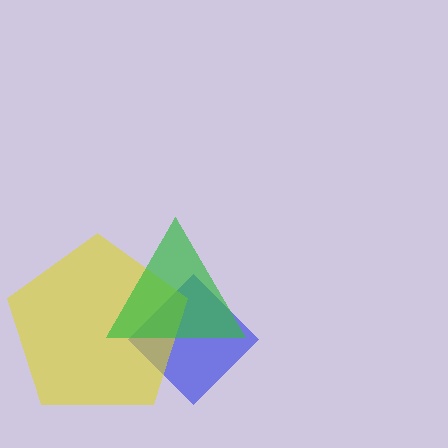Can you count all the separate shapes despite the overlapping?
Yes, there are 3 separate shapes.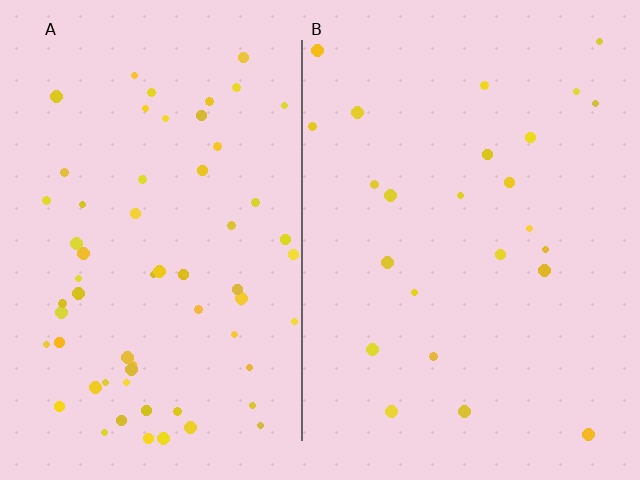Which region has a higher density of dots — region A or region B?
A (the left).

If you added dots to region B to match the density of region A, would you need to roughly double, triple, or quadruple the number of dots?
Approximately triple.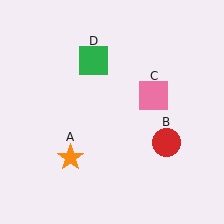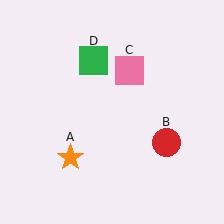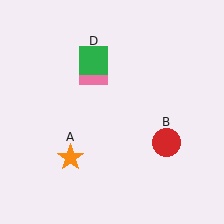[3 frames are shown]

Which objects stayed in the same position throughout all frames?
Orange star (object A) and red circle (object B) and green square (object D) remained stationary.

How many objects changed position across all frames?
1 object changed position: pink square (object C).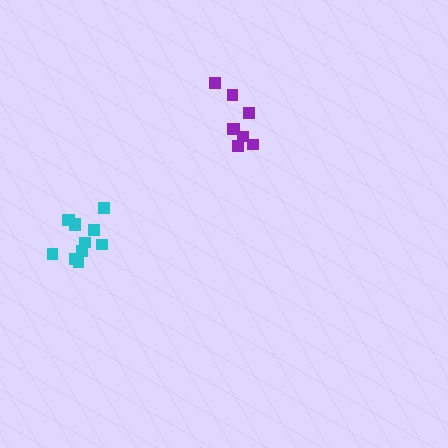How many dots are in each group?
Group 1: 12 dots, Group 2: 8 dots (20 total).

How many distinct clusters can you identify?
There are 2 distinct clusters.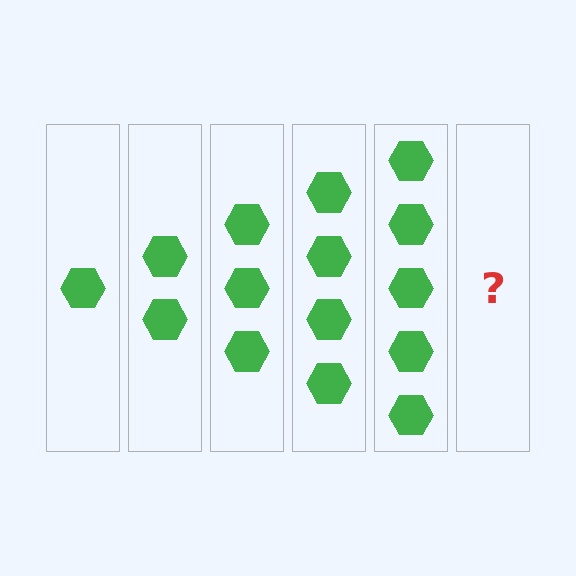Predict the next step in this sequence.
The next step is 6 hexagons.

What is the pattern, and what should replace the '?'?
The pattern is that each step adds one more hexagon. The '?' should be 6 hexagons.